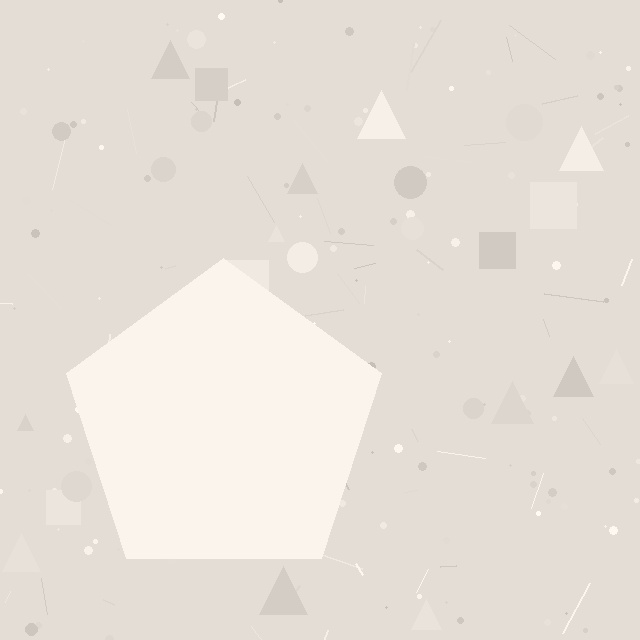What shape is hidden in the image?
A pentagon is hidden in the image.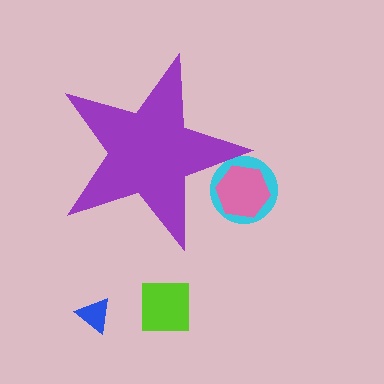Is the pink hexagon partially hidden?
Yes, the pink hexagon is partially hidden behind the purple star.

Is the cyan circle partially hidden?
Yes, the cyan circle is partially hidden behind the purple star.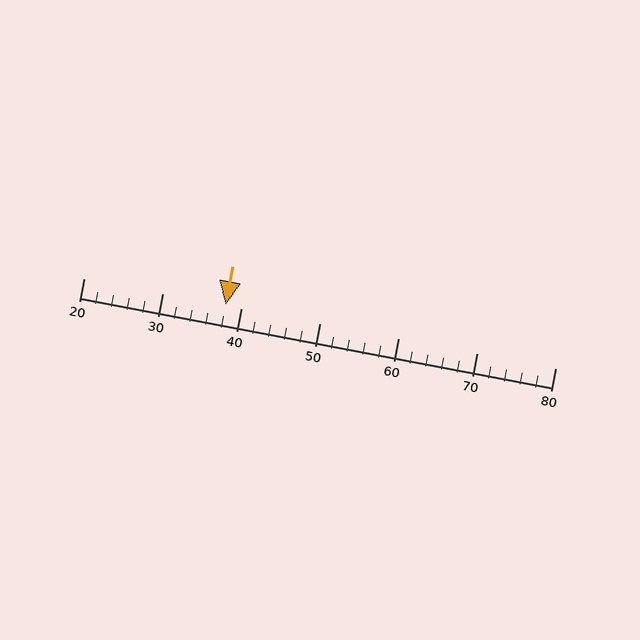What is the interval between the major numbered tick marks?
The major tick marks are spaced 10 units apart.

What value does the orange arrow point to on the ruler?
The orange arrow points to approximately 38.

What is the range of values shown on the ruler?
The ruler shows values from 20 to 80.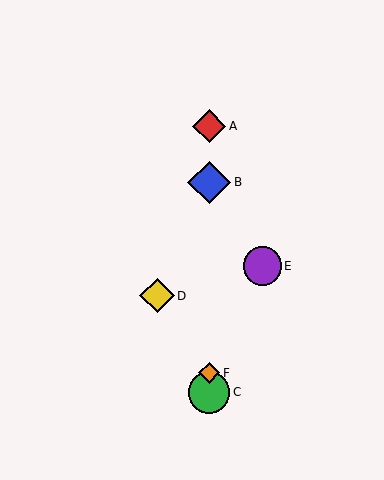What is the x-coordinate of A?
Object A is at x≈209.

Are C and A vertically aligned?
Yes, both are at x≈209.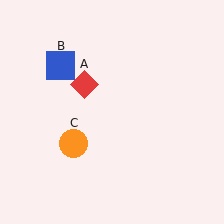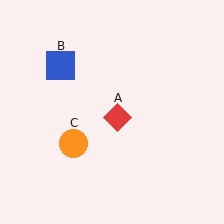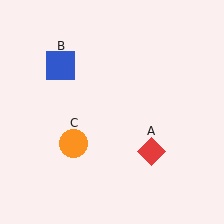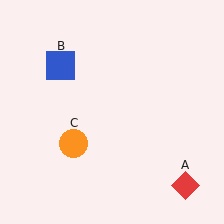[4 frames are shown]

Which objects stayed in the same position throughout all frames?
Blue square (object B) and orange circle (object C) remained stationary.